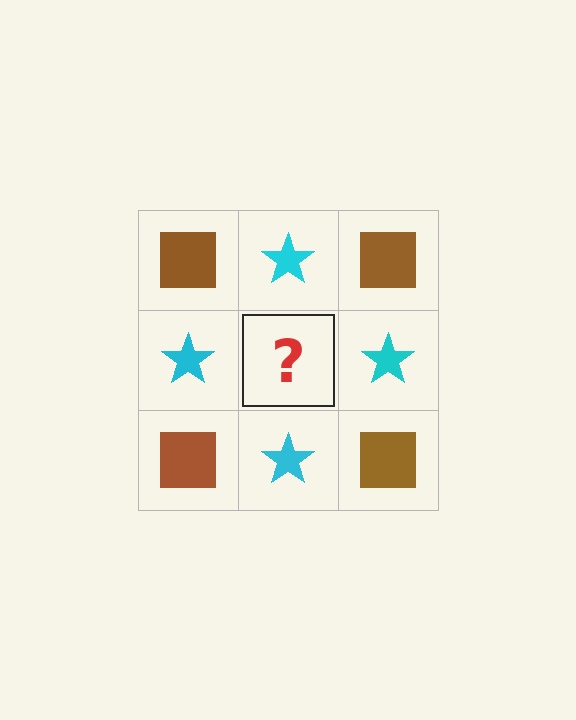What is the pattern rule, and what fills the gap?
The rule is that it alternates brown square and cyan star in a checkerboard pattern. The gap should be filled with a brown square.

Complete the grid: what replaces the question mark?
The question mark should be replaced with a brown square.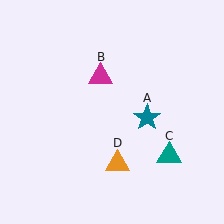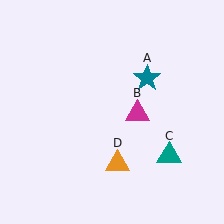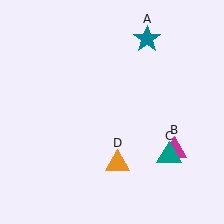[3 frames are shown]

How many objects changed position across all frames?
2 objects changed position: teal star (object A), magenta triangle (object B).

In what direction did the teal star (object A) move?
The teal star (object A) moved up.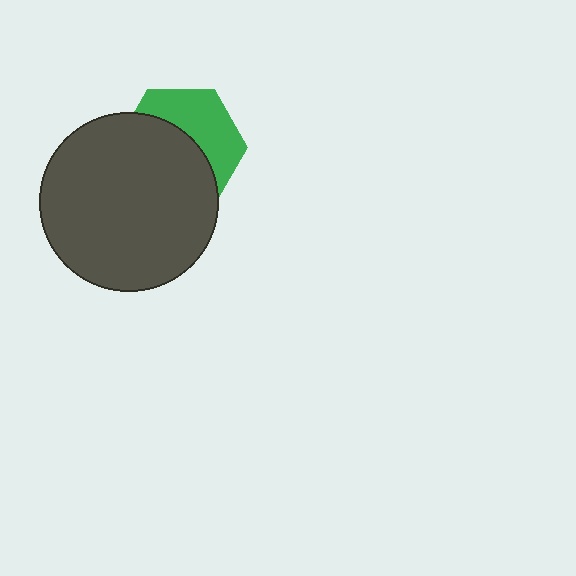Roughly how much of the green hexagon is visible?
A small part of it is visible (roughly 42%).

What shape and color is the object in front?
The object in front is a dark gray circle.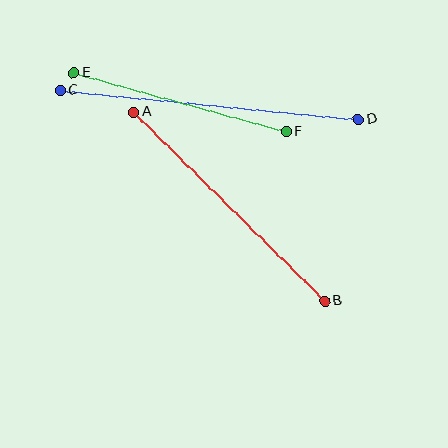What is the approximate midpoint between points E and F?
The midpoint is at approximately (180, 102) pixels.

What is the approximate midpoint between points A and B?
The midpoint is at approximately (229, 207) pixels.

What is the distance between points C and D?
The distance is approximately 300 pixels.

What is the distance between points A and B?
The distance is approximately 268 pixels.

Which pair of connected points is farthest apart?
Points C and D are farthest apart.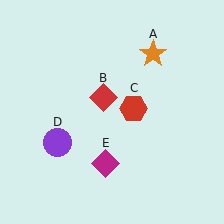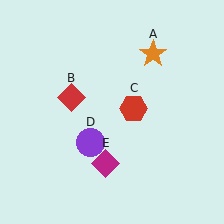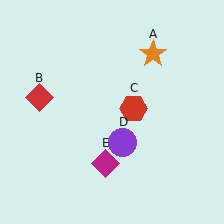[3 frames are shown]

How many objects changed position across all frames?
2 objects changed position: red diamond (object B), purple circle (object D).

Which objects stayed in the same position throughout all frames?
Orange star (object A) and red hexagon (object C) and magenta diamond (object E) remained stationary.